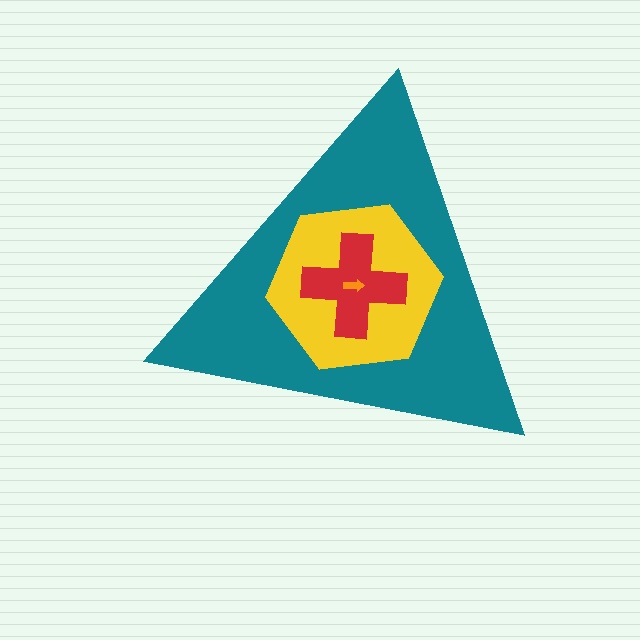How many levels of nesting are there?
4.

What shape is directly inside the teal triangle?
The yellow hexagon.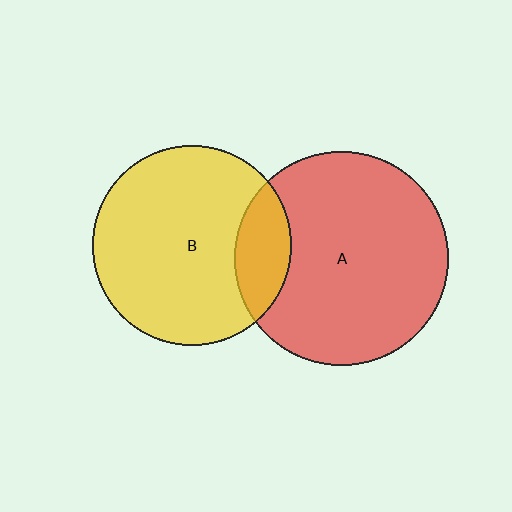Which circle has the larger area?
Circle A (red).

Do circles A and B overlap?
Yes.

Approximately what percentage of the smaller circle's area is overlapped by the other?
Approximately 20%.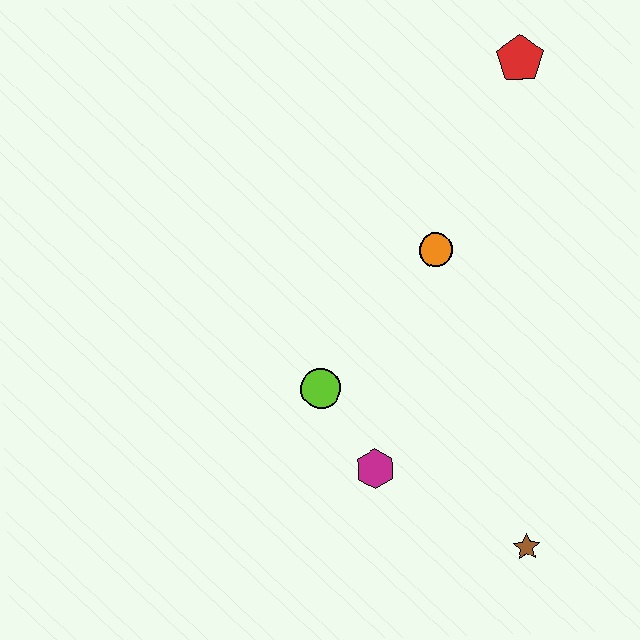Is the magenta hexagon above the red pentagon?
No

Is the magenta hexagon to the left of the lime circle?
No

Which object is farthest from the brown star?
The red pentagon is farthest from the brown star.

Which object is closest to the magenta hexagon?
The lime circle is closest to the magenta hexagon.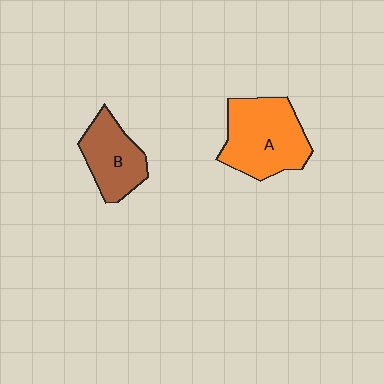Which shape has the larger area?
Shape A (orange).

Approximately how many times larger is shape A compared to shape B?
Approximately 1.4 times.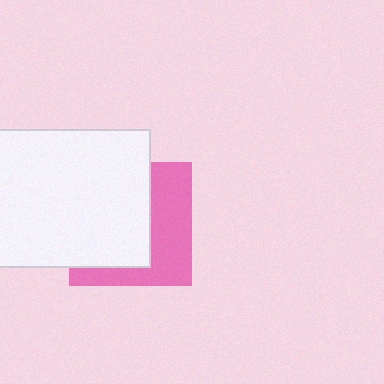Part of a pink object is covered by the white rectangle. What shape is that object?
It is a square.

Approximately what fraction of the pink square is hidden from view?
Roughly 57% of the pink square is hidden behind the white rectangle.